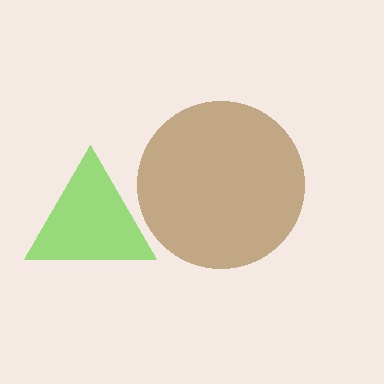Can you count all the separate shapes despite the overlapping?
Yes, there are 2 separate shapes.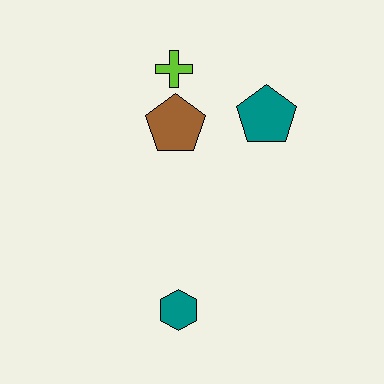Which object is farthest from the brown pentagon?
The teal hexagon is farthest from the brown pentagon.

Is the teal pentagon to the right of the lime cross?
Yes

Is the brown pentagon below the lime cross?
Yes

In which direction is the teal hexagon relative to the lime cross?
The teal hexagon is below the lime cross.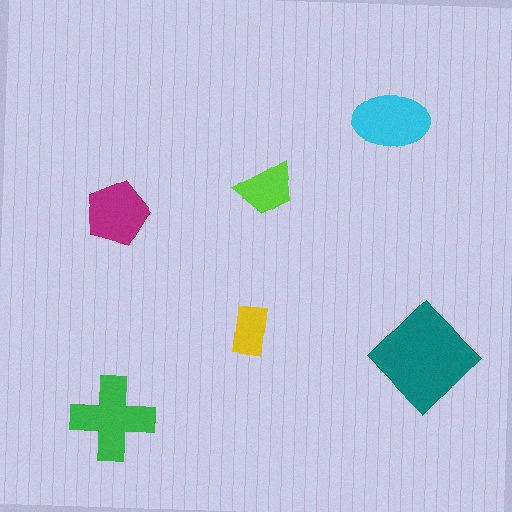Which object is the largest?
The teal diamond.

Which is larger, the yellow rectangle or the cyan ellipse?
The cyan ellipse.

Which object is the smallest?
The yellow rectangle.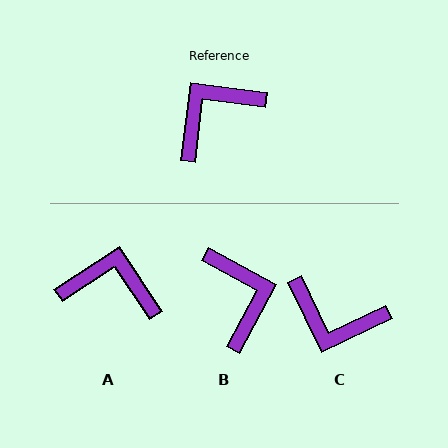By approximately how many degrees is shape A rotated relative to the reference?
Approximately 50 degrees clockwise.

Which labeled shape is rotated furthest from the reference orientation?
C, about 123 degrees away.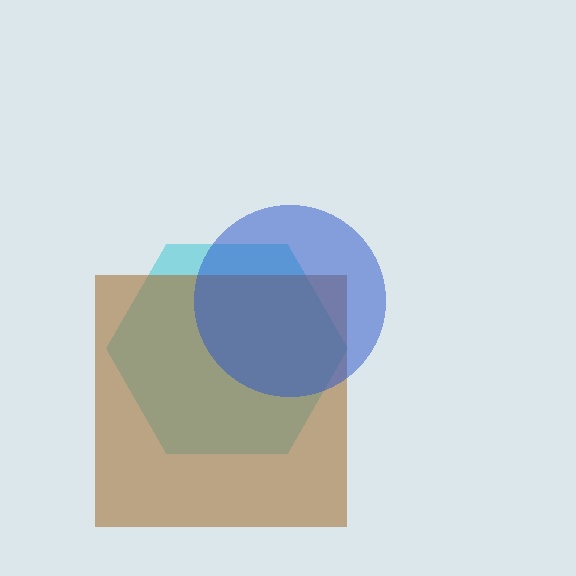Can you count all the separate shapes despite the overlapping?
Yes, there are 3 separate shapes.